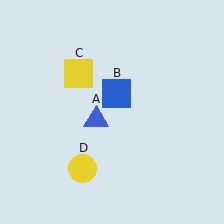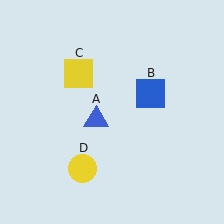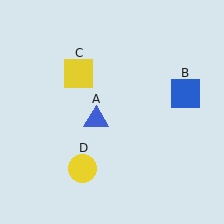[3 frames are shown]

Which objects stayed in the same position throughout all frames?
Blue triangle (object A) and yellow square (object C) and yellow circle (object D) remained stationary.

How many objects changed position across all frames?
1 object changed position: blue square (object B).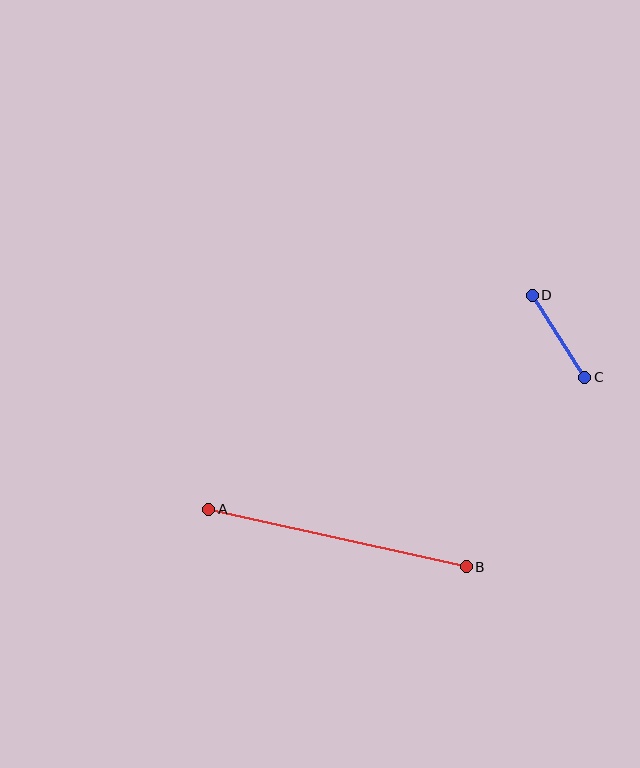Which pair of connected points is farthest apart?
Points A and B are farthest apart.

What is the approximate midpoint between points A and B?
The midpoint is at approximately (338, 538) pixels.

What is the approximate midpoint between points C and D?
The midpoint is at approximately (558, 336) pixels.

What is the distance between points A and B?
The distance is approximately 264 pixels.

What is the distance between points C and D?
The distance is approximately 97 pixels.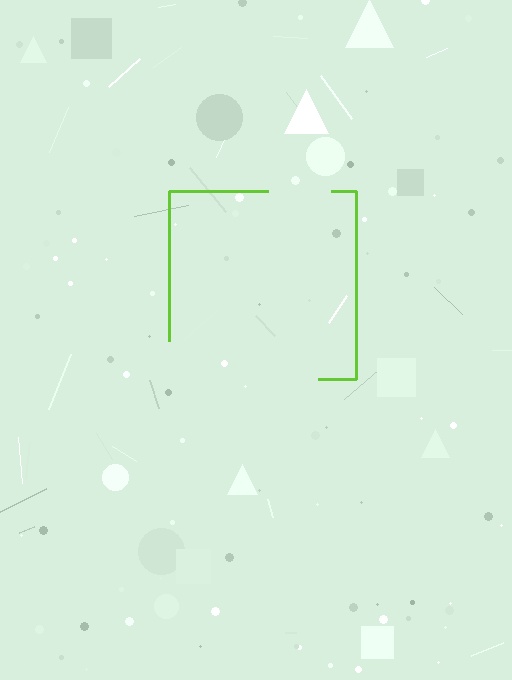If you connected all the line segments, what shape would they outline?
They would outline a square.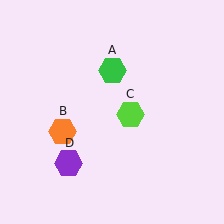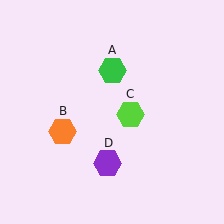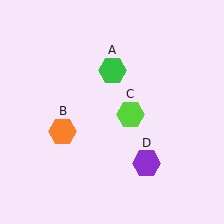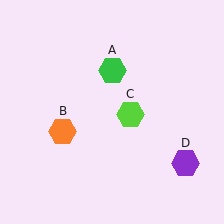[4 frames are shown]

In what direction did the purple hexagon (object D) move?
The purple hexagon (object D) moved right.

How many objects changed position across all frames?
1 object changed position: purple hexagon (object D).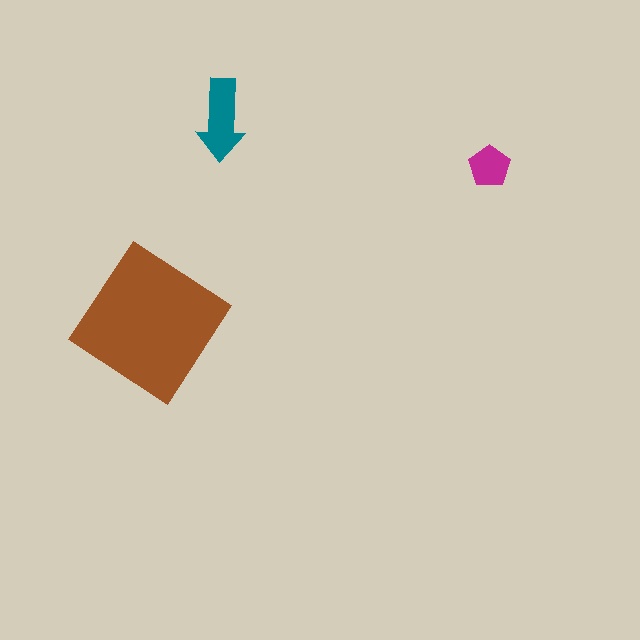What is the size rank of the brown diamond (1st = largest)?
1st.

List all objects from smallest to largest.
The magenta pentagon, the teal arrow, the brown diamond.